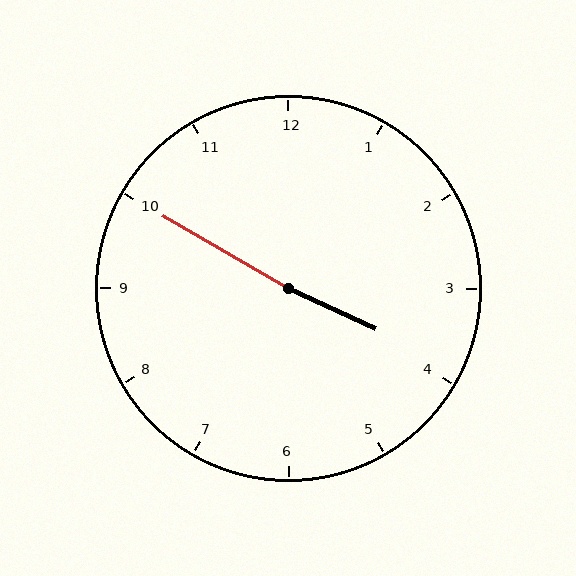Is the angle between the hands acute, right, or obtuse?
It is obtuse.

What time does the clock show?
3:50.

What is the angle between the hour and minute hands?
Approximately 175 degrees.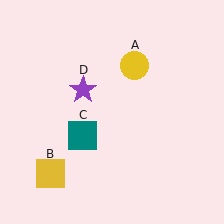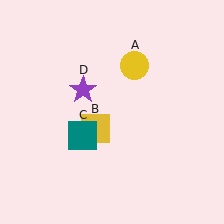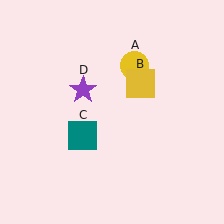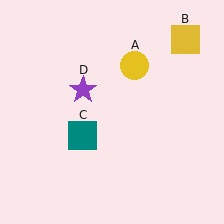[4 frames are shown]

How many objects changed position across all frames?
1 object changed position: yellow square (object B).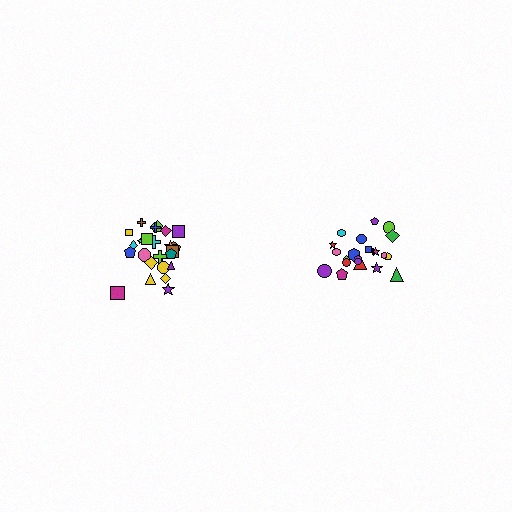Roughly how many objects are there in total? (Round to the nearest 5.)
Roughly 45 objects in total.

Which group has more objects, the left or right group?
The left group.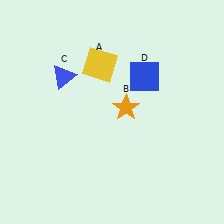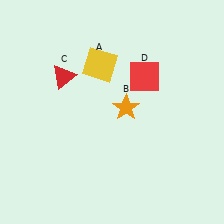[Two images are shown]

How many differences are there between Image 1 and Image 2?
There are 2 differences between the two images.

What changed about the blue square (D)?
In Image 1, D is blue. In Image 2, it changed to red.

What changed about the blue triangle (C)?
In Image 1, C is blue. In Image 2, it changed to red.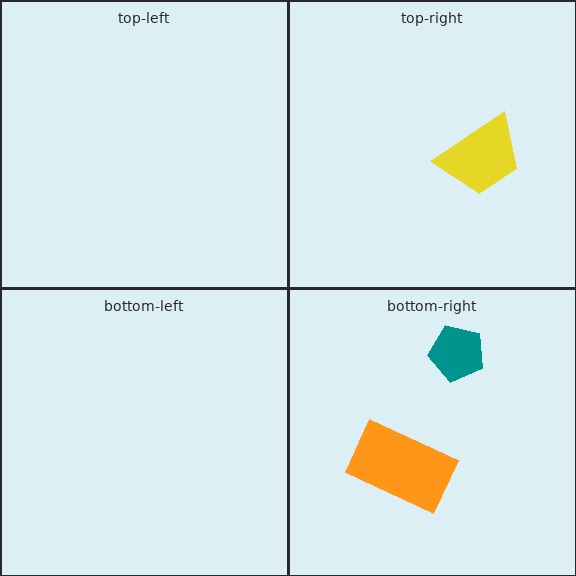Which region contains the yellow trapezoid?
The top-right region.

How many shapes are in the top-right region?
1.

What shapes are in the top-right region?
The yellow trapezoid.